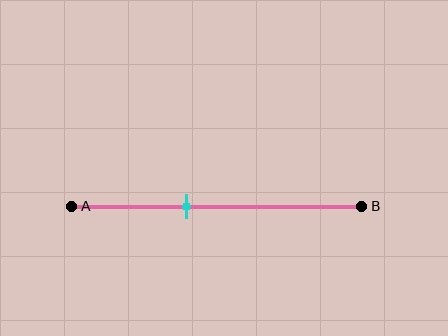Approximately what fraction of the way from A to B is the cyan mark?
The cyan mark is approximately 40% of the way from A to B.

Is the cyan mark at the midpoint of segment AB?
No, the mark is at about 40% from A, not at the 50% midpoint.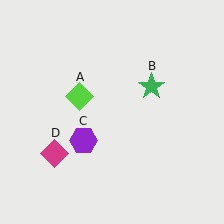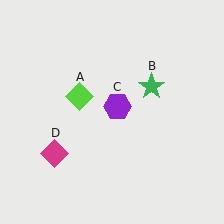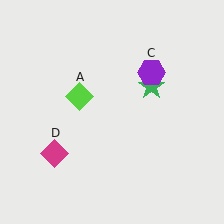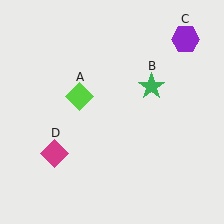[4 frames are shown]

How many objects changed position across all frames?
1 object changed position: purple hexagon (object C).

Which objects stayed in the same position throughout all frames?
Lime diamond (object A) and green star (object B) and magenta diamond (object D) remained stationary.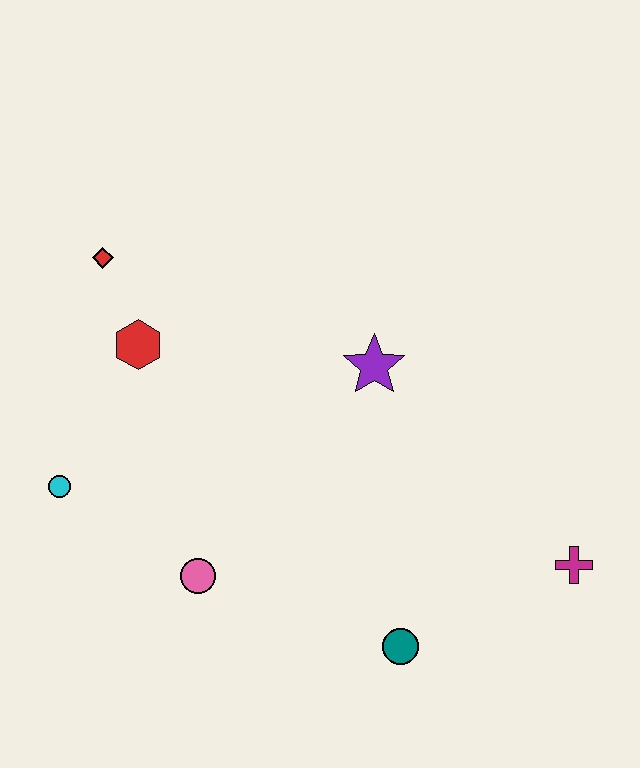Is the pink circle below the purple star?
Yes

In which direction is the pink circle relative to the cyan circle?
The pink circle is to the right of the cyan circle.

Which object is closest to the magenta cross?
The teal circle is closest to the magenta cross.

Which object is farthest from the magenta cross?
The red diamond is farthest from the magenta cross.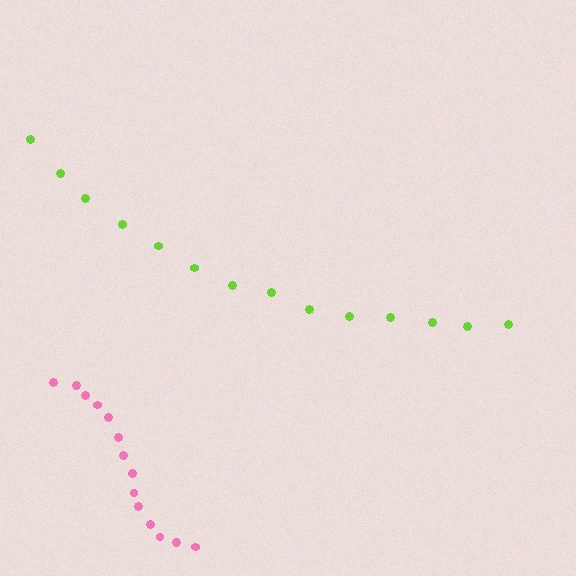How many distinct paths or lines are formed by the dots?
There are 2 distinct paths.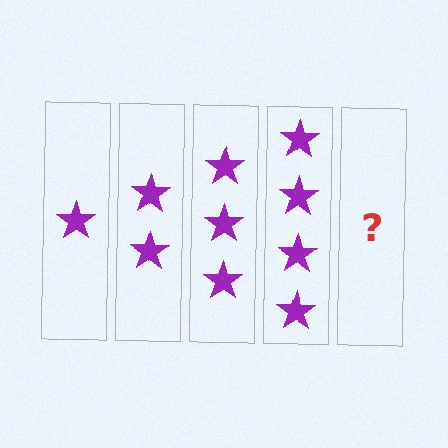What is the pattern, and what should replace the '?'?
The pattern is that each step adds one more star. The '?' should be 5 stars.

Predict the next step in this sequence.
The next step is 5 stars.